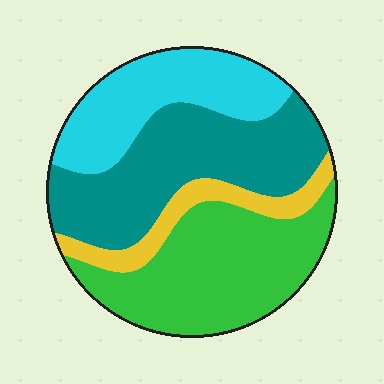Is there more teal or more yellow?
Teal.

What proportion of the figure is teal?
Teal takes up about one third (1/3) of the figure.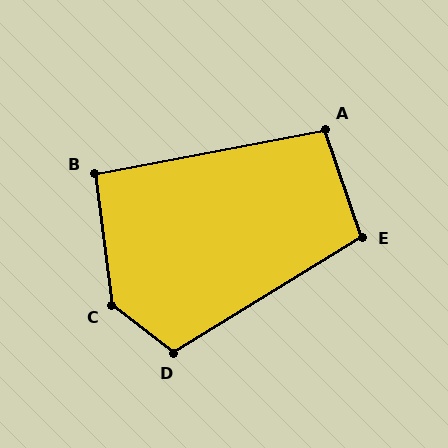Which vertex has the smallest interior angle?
B, at approximately 94 degrees.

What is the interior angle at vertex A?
Approximately 98 degrees (obtuse).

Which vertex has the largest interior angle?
C, at approximately 135 degrees.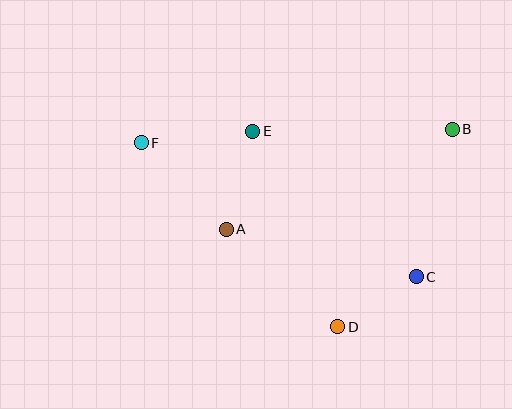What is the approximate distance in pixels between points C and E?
The distance between C and E is approximately 219 pixels.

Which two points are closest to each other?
Points C and D are closest to each other.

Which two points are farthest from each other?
Points B and F are farthest from each other.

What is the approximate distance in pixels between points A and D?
The distance between A and D is approximately 148 pixels.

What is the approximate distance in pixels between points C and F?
The distance between C and F is approximately 306 pixels.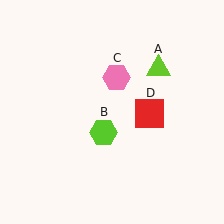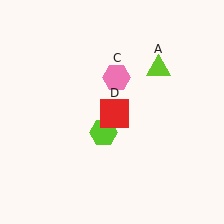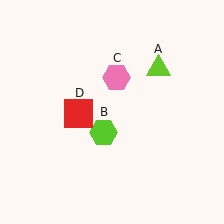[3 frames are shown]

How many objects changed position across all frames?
1 object changed position: red square (object D).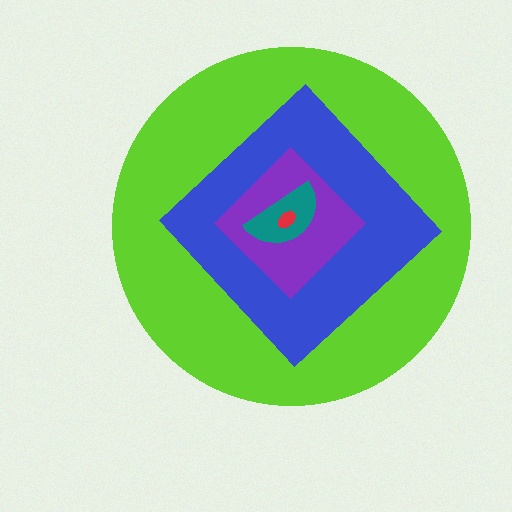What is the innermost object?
The red ellipse.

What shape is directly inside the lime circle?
The blue diamond.